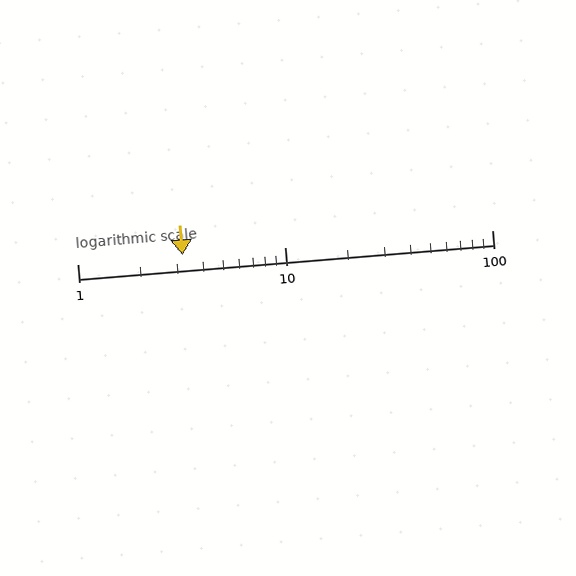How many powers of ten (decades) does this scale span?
The scale spans 2 decades, from 1 to 100.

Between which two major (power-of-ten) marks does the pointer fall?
The pointer is between 1 and 10.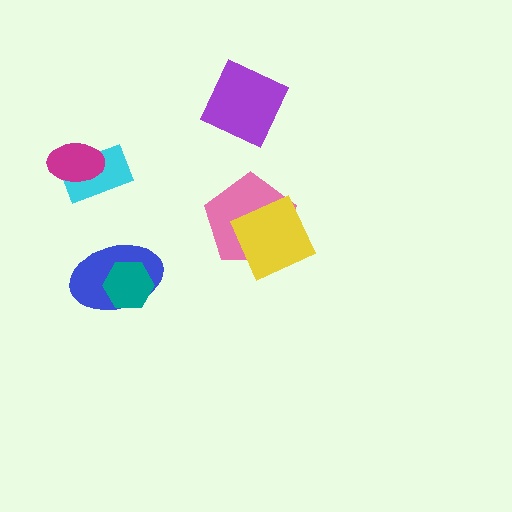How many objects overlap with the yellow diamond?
1 object overlaps with the yellow diamond.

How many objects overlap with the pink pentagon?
1 object overlaps with the pink pentagon.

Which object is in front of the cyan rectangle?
The magenta ellipse is in front of the cyan rectangle.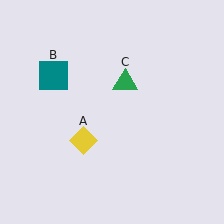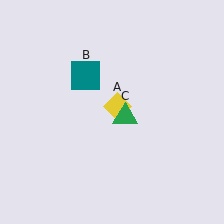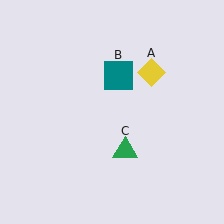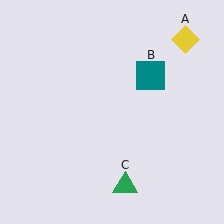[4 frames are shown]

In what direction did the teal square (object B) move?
The teal square (object B) moved right.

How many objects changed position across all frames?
3 objects changed position: yellow diamond (object A), teal square (object B), green triangle (object C).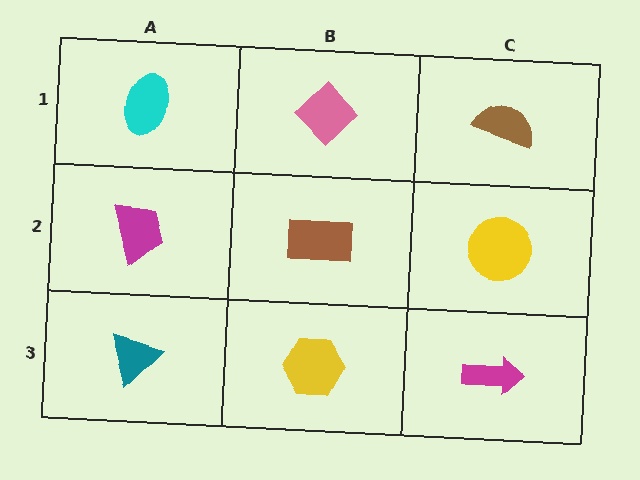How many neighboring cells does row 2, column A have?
3.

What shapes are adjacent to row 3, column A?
A magenta trapezoid (row 2, column A), a yellow hexagon (row 3, column B).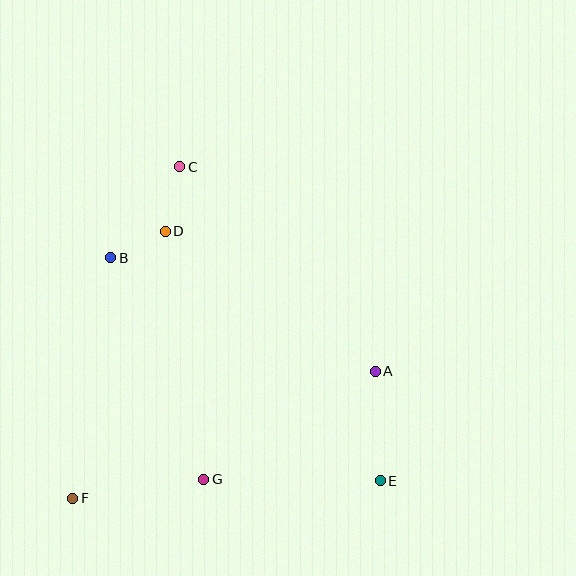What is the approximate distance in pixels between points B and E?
The distance between B and E is approximately 350 pixels.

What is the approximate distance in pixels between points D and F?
The distance between D and F is approximately 282 pixels.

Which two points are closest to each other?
Points B and D are closest to each other.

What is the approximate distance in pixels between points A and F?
The distance between A and F is approximately 328 pixels.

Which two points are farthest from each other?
Points C and E are farthest from each other.